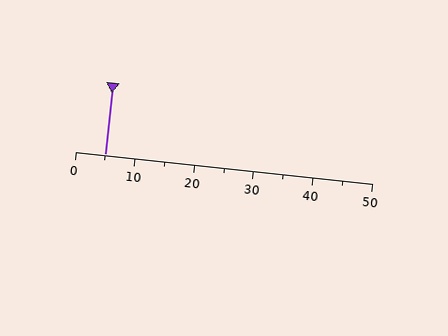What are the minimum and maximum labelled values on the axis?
The axis runs from 0 to 50.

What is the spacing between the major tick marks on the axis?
The major ticks are spaced 10 apart.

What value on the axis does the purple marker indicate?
The marker indicates approximately 5.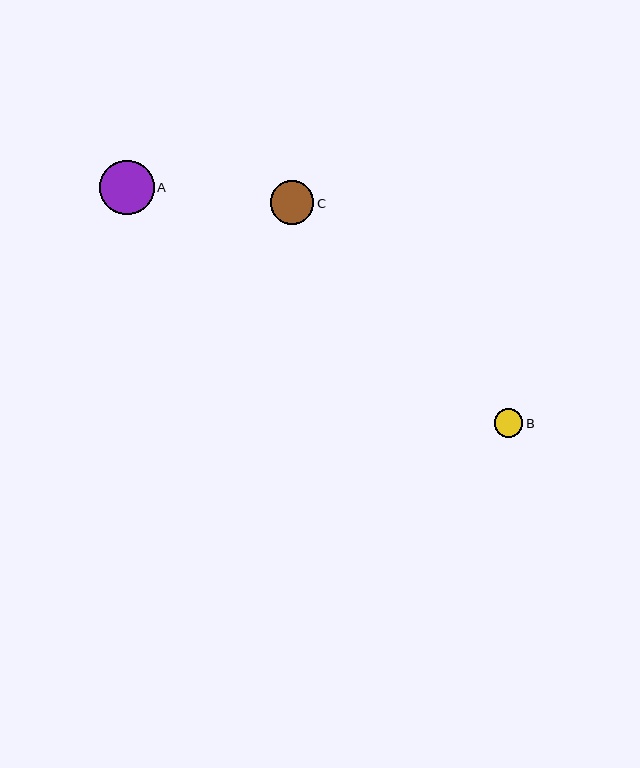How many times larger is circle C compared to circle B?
Circle C is approximately 1.5 times the size of circle B.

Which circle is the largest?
Circle A is the largest with a size of approximately 55 pixels.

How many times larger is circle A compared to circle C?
Circle A is approximately 1.2 times the size of circle C.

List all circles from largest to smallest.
From largest to smallest: A, C, B.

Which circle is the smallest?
Circle B is the smallest with a size of approximately 29 pixels.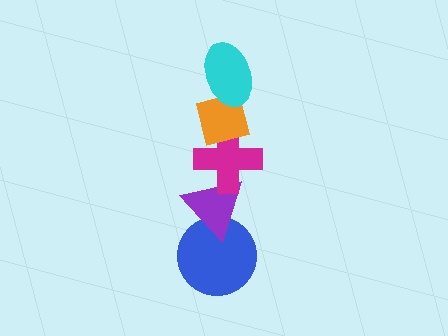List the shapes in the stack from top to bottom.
From top to bottom: the cyan ellipse, the orange square, the magenta cross, the purple triangle, the blue circle.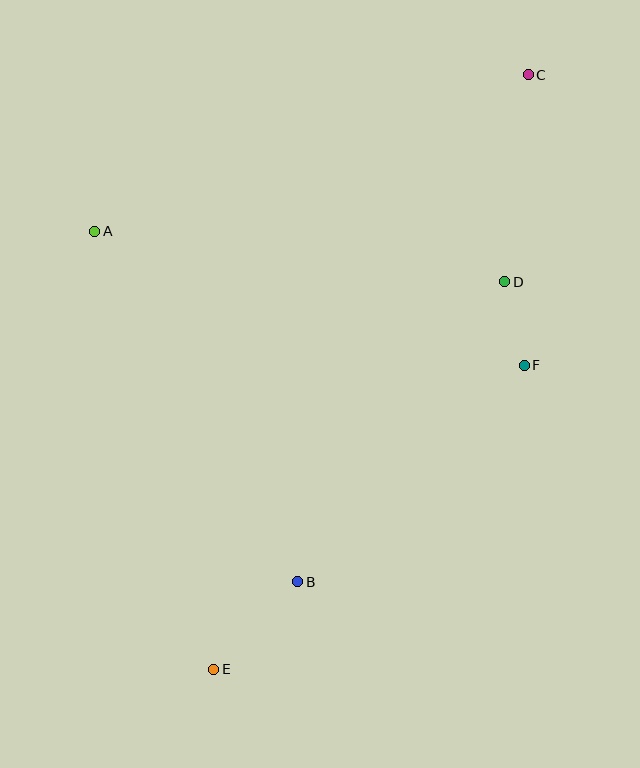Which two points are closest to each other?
Points D and F are closest to each other.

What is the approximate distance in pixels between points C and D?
The distance between C and D is approximately 208 pixels.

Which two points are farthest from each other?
Points C and E are farthest from each other.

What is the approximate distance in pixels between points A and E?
The distance between A and E is approximately 454 pixels.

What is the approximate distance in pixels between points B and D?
The distance between B and D is approximately 365 pixels.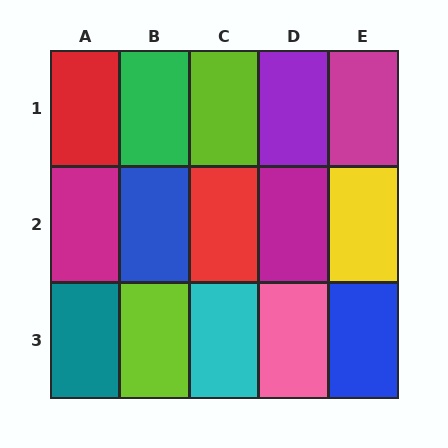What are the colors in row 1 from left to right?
Red, green, lime, purple, magenta.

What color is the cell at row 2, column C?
Red.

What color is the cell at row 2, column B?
Blue.